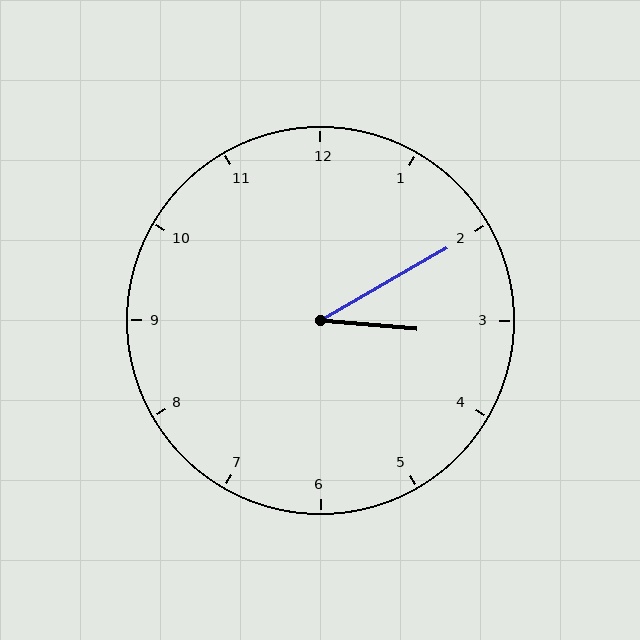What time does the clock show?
3:10.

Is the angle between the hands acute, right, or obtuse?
It is acute.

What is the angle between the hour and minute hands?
Approximately 35 degrees.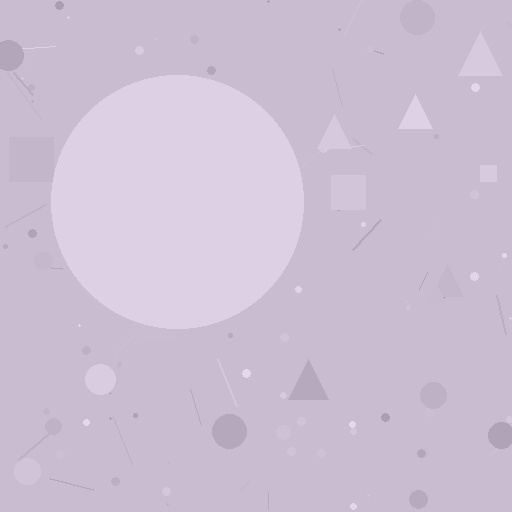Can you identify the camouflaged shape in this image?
The camouflaged shape is a circle.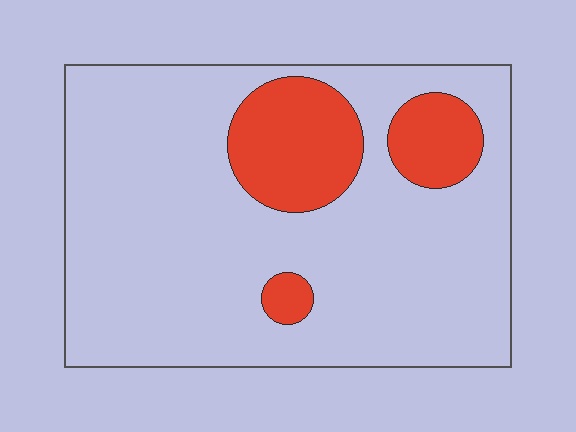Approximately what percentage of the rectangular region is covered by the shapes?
Approximately 20%.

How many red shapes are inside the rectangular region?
3.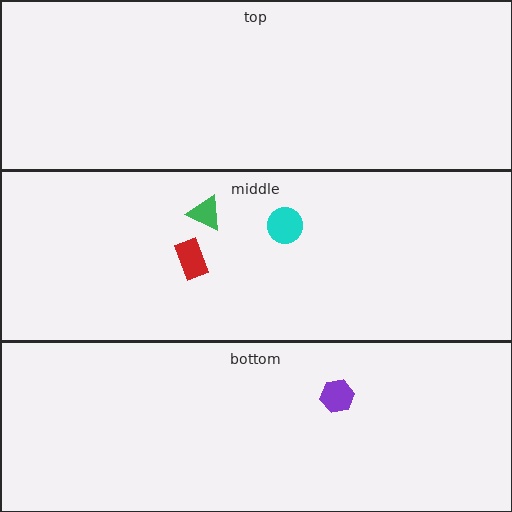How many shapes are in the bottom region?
1.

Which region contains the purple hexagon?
The bottom region.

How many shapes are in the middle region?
3.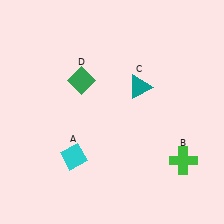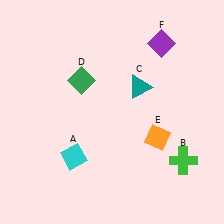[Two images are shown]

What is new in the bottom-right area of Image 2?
An orange diamond (E) was added in the bottom-right area of Image 2.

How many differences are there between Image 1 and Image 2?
There are 2 differences between the two images.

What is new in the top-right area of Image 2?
A purple diamond (F) was added in the top-right area of Image 2.